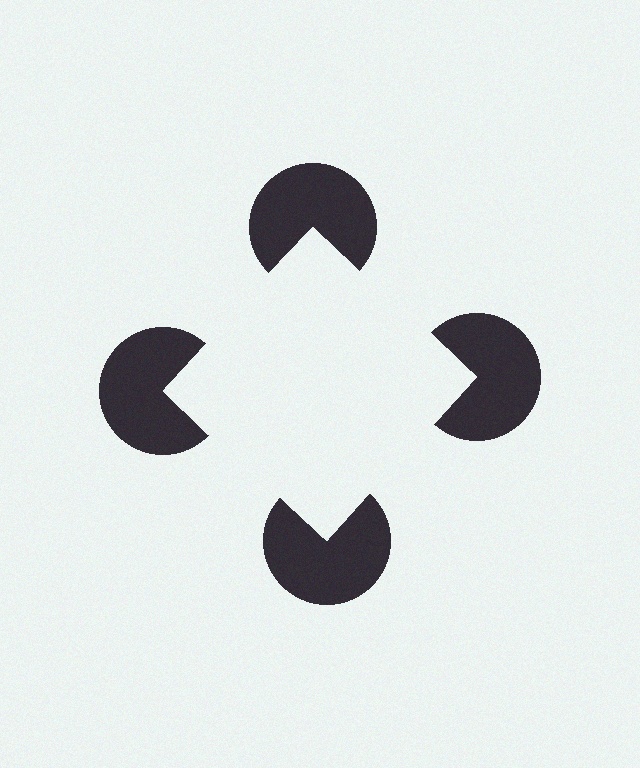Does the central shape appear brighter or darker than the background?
It typically appears slightly brighter than the background, even though no actual brightness change is drawn.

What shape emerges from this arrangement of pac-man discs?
An illusory square — its edges are inferred from the aligned wedge cuts in the pac-man discs, not physically drawn.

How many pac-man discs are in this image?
There are 4 — one at each vertex of the illusory square.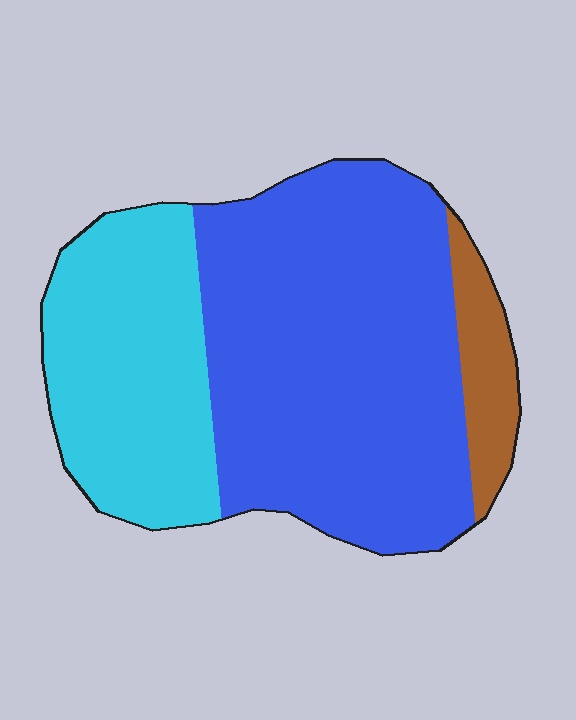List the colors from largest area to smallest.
From largest to smallest: blue, cyan, brown.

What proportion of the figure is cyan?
Cyan covers 31% of the figure.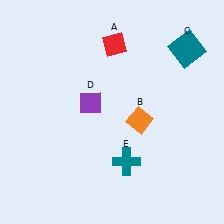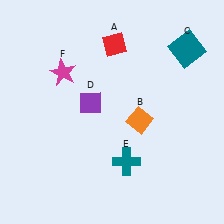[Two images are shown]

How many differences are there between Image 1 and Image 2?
There is 1 difference between the two images.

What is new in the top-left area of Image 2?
A magenta star (F) was added in the top-left area of Image 2.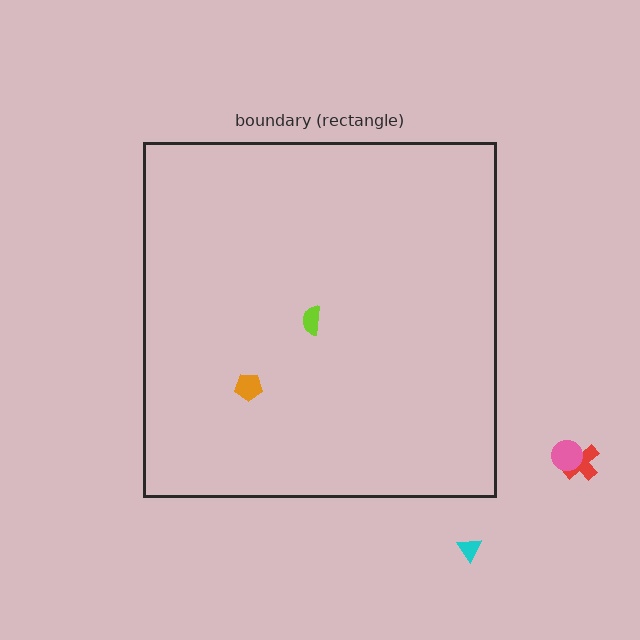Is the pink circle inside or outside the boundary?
Outside.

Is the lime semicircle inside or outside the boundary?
Inside.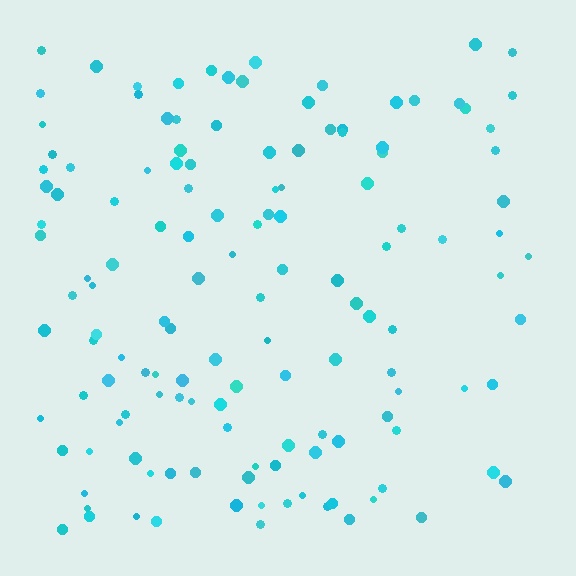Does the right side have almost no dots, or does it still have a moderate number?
Still a moderate number, just noticeably fewer than the left.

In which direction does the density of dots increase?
From right to left, with the left side densest.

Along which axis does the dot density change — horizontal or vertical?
Horizontal.